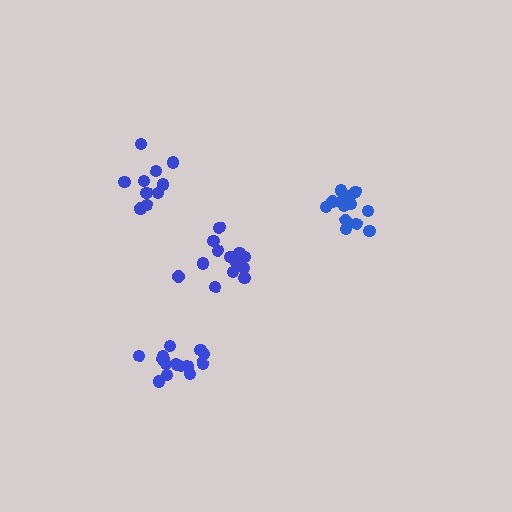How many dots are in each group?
Group 1: 15 dots, Group 2: 11 dots, Group 3: 15 dots, Group 4: 14 dots (55 total).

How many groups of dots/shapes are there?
There are 4 groups.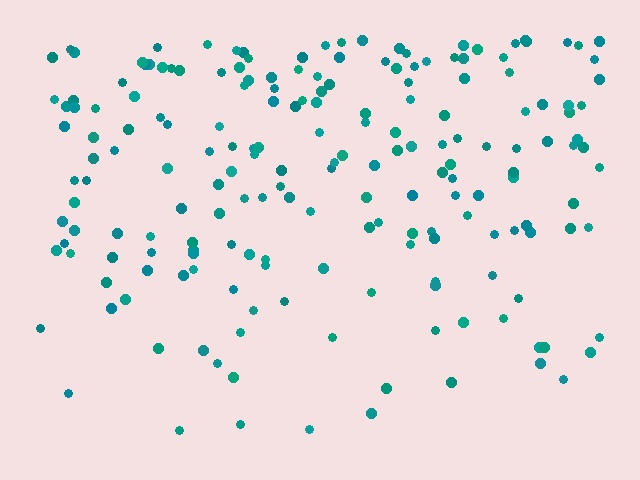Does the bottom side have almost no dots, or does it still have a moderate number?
Still a moderate number, just noticeably fewer than the top.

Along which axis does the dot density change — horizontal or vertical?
Vertical.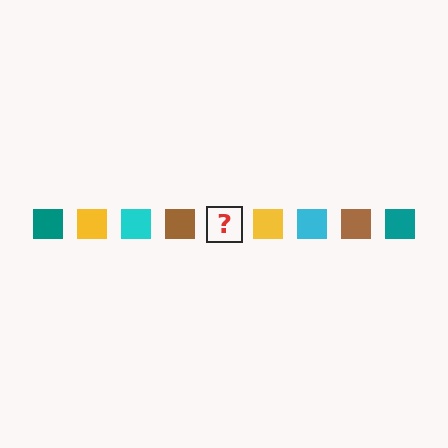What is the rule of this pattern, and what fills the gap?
The rule is that the pattern cycles through teal, yellow, cyan, brown squares. The gap should be filled with a teal square.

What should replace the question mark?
The question mark should be replaced with a teal square.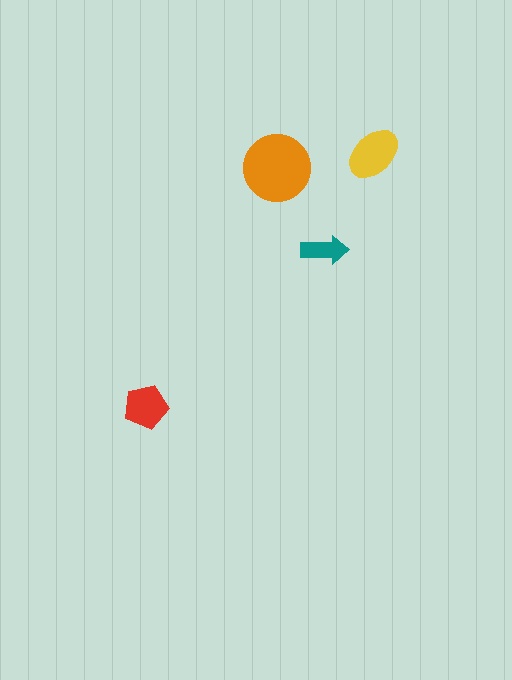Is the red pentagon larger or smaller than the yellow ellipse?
Smaller.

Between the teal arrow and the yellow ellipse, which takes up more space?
The yellow ellipse.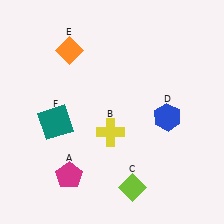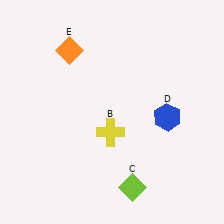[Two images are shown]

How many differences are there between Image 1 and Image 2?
There are 2 differences between the two images.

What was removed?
The magenta pentagon (A), the teal square (F) were removed in Image 2.